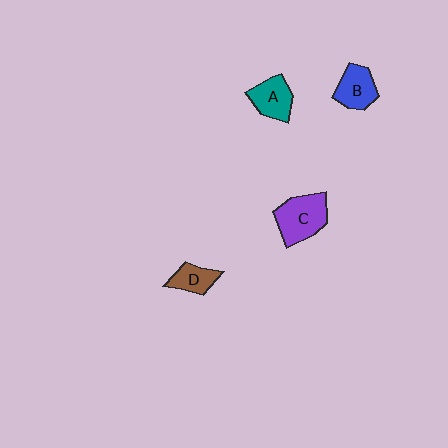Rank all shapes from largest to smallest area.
From largest to smallest: C (purple), A (teal), B (blue), D (brown).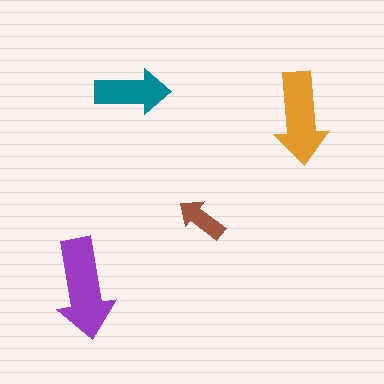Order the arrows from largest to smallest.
the purple one, the orange one, the teal one, the brown one.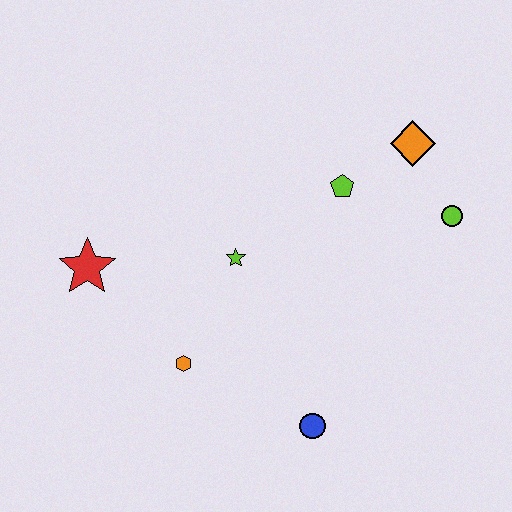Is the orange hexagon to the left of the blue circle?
Yes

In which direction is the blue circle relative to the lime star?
The blue circle is below the lime star.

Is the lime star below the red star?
No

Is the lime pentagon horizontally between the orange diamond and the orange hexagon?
Yes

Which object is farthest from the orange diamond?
The red star is farthest from the orange diamond.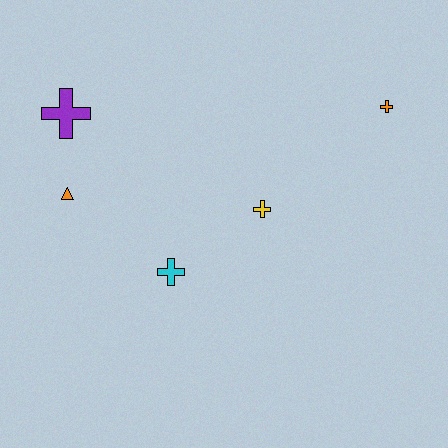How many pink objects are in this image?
There are no pink objects.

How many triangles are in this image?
There is 1 triangle.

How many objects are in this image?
There are 5 objects.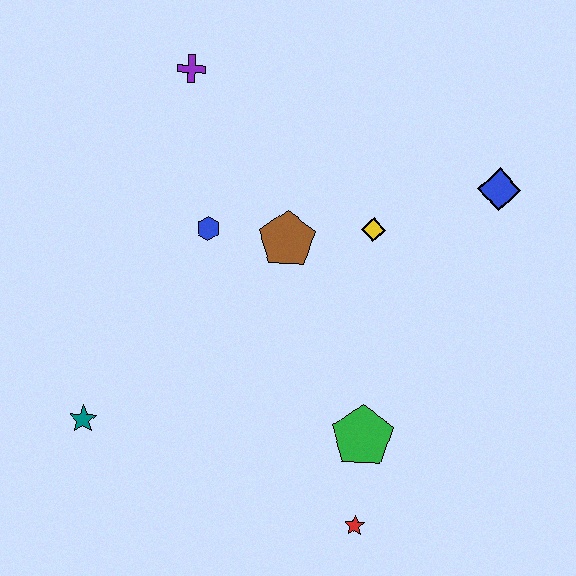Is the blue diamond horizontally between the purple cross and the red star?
No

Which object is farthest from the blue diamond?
The teal star is farthest from the blue diamond.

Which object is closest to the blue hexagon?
The brown pentagon is closest to the blue hexagon.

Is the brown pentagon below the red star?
No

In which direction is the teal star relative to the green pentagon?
The teal star is to the left of the green pentagon.